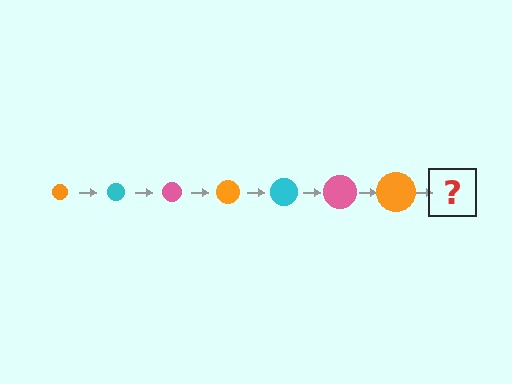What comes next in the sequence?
The next element should be a cyan circle, larger than the previous one.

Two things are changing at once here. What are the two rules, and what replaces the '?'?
The two rules are that the circle grows larger each step and the color cycles through orange, cyan, and pink. The '?' should be a cyan circle, larger than the previous one.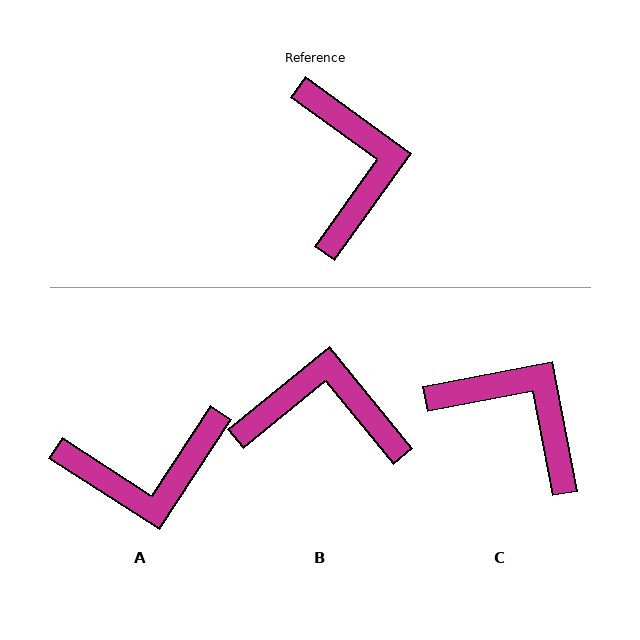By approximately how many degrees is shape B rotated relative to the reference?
Approximately 75 degrees counter-clockwise.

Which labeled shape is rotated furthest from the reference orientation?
A, about 87 degrees away.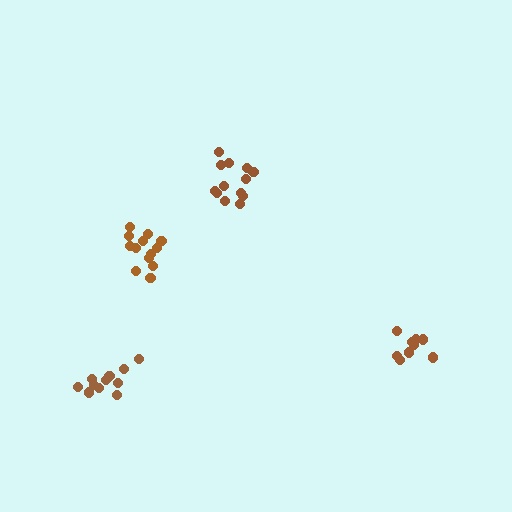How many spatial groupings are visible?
There are 4 spatial groupings.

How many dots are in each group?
Group 1: 10 dots, Group 2: 13 dots, Group 3: 13 dots, Group 4: 11 dots (47 total).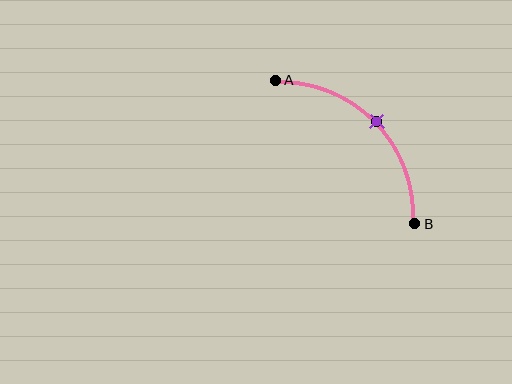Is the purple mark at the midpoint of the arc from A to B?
Yes. The purple mark lies on the arc at equal arc-length from both A and B — it is the arc midpoint.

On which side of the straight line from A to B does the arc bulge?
The arc bulges above and to the right of the straight line connecting A and B.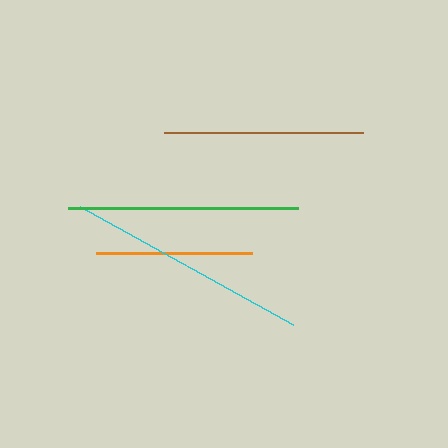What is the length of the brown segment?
The brown segment is approximately 199 pixels long.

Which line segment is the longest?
The cyan line is the longest at approximately 243 pixels.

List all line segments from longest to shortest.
From longest to shortest: cyan, green, brown, orange.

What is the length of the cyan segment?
The cyan segment is approximately 243 pixels long.